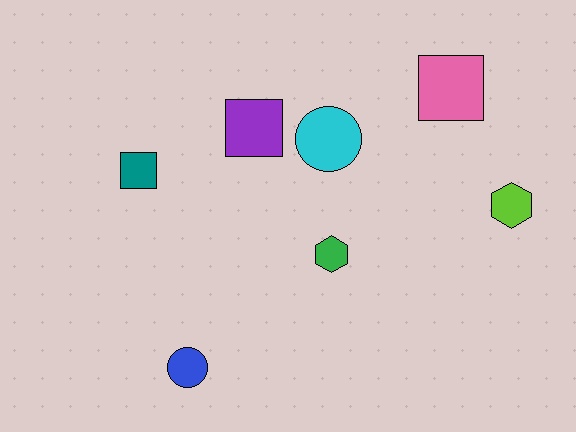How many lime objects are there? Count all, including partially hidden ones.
There is 1 lime object.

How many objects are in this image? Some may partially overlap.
There are 7 objects.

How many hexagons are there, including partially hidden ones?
There are 2 hexagons.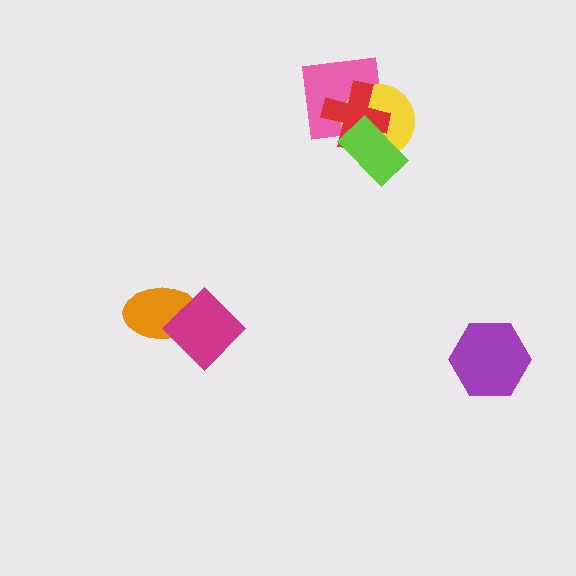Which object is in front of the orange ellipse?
The magenta diamond is in front of the orange ellipse.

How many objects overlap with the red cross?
3 objects overlap with the red cross.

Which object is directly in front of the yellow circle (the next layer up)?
The red cross is directly in front of the yellow circle.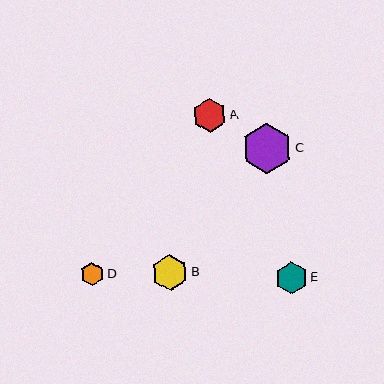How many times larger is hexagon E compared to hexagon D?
Hexagon E is approximately 1.4 times the size of hexagon D.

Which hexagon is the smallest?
Hexagon D is the smallest with a size of approximately 23 pixels.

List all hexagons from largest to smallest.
From largest to smallest: C, B, A, E, D.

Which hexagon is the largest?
Hexagon C is the largest with a size of approximately 50 pixels.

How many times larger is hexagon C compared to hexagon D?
Hexagon C is approximately 2.2 times the size of hexagon D.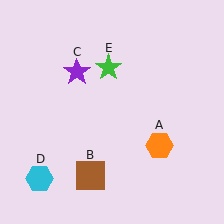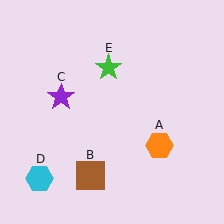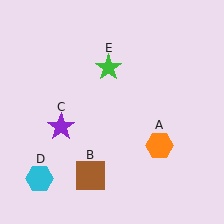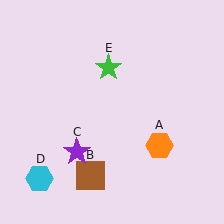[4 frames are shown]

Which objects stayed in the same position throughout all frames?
Orange hexagon (object A) and brown square (object B) and cyan hexagon (object D) and green star (object E) remained stationary.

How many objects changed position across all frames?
1 object changed position: purple star (object C).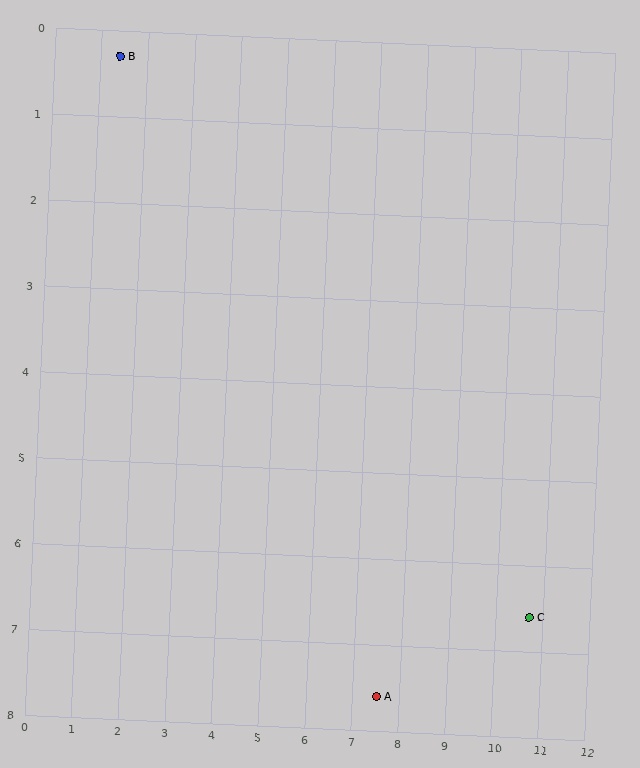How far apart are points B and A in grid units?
Points B and A are about 9.5 grid units apart.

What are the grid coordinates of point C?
Point C is at approximately (10.7, 6.6).